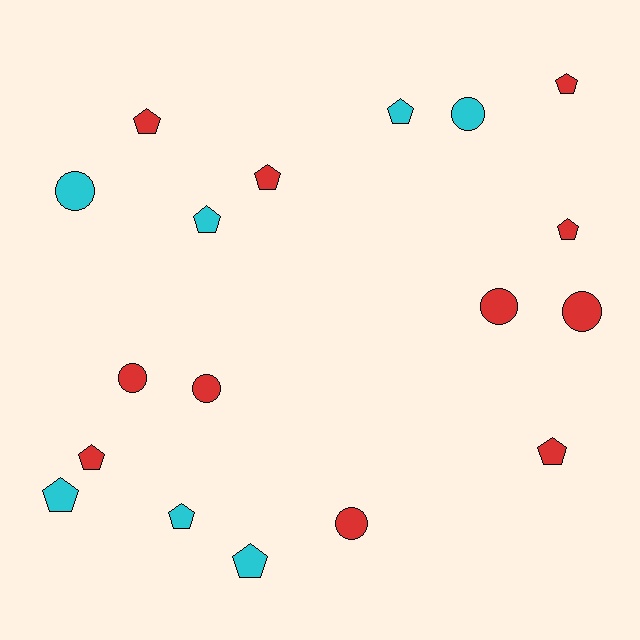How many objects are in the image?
There are 18 objects.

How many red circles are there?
There are 5 red circles.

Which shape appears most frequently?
Pentagon, with 11 objects.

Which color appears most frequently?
Red, with 11 objects.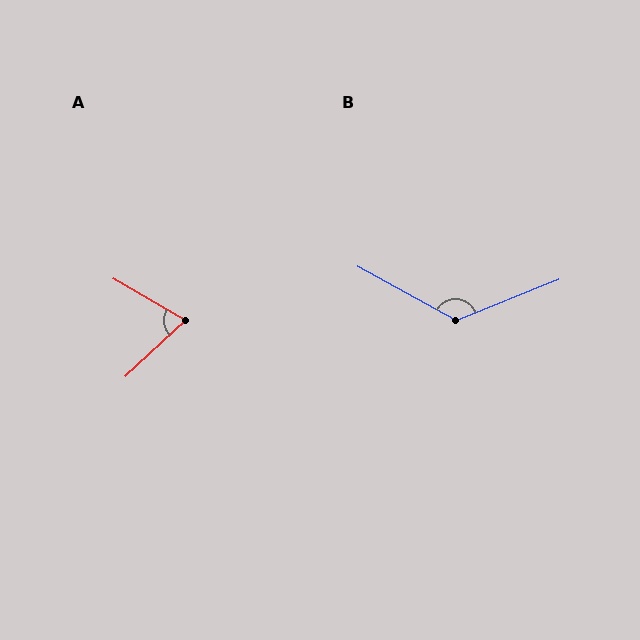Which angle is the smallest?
A, at approximately 72 degrees.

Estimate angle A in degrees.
Approximately 72 degrees.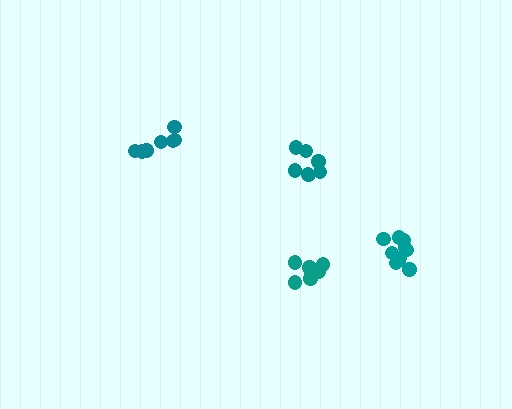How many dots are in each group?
Group 1: 7 dots, Group 2: 9 dots, Group 3: 10 dots, Group 4: 7 dots (33 total).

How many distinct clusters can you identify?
There are 4 distinct clusters.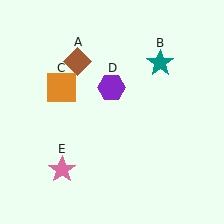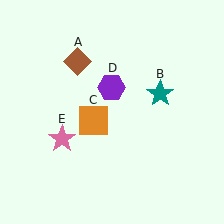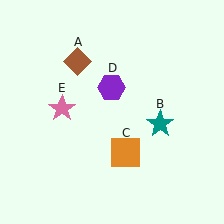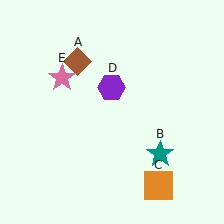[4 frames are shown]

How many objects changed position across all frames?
3 objects changed position: teal star (object B), orange square (object C), pink star (object E).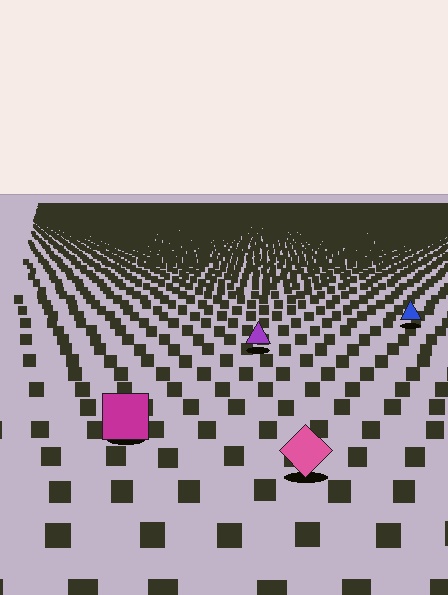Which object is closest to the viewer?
The pink diamond is closest. The texture marks near it are larger and more spread out.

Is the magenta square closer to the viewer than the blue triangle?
Yes. The magenta square is closer — you can tell from the texture gradient: the ground texture is coarser near it.